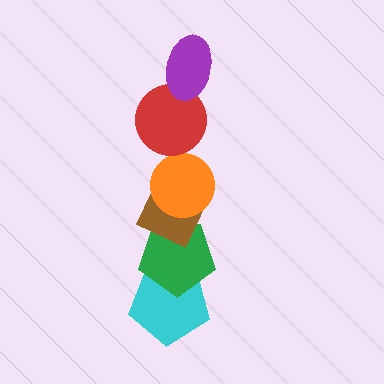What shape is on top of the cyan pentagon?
The green pentagon is on top of the cyan pentagon.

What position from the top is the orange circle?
The orange circle is 3rd from the top.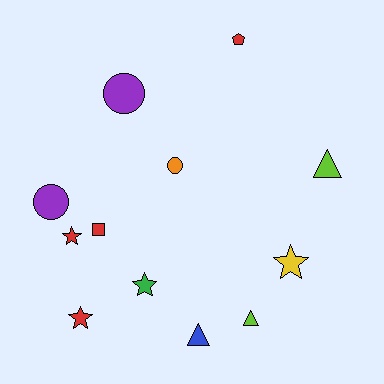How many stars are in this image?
There are 4 stars.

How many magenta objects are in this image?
There are no magenta objects.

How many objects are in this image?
There are 12 objects.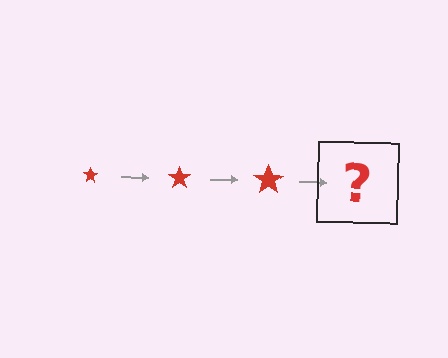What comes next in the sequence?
The next element should be a red star, larger than the previous one.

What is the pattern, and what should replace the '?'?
The pattern is that the star gets progressively larger each step. The '?' should be a red star, larger than the previous one.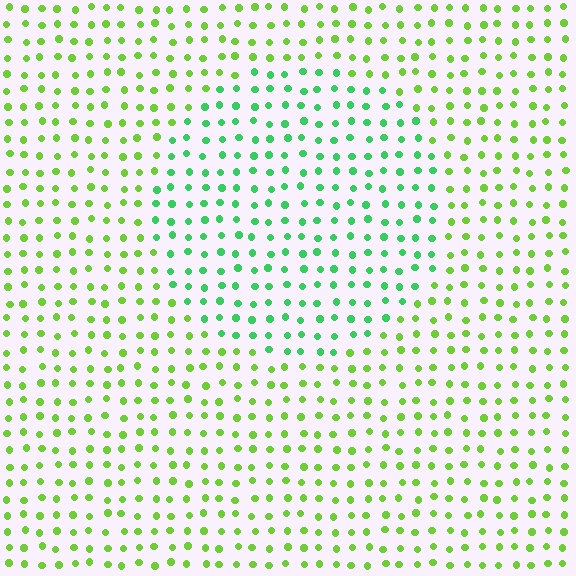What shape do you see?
I see a circle.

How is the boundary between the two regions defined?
The boundary is defined purely by a slight shift in hue (about 39 degrees). Spacing, size, and orientation are identical on both sides.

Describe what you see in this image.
The image is filled with small lime elements in a uniform arrangement. A circle-shaped region is visible where the elements are tinted to a slightly different hue, forming a subtle color boundary.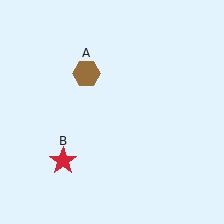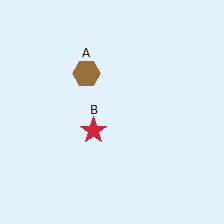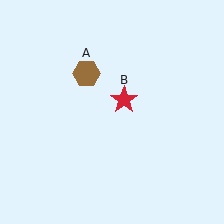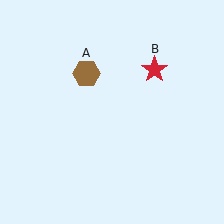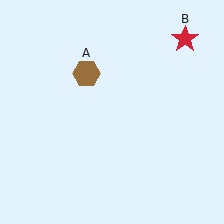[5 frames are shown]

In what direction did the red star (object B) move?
The red star (object B) moved up and to the right.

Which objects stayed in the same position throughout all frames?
Brown hexagon (object A) remained stationary.